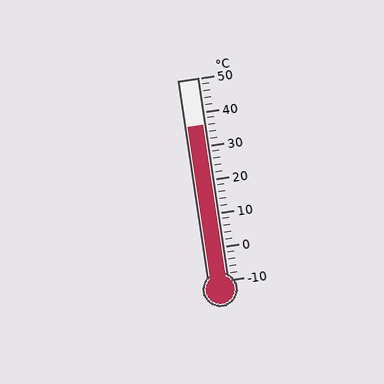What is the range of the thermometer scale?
The thermometer scale ranges from -10°C to 50°C.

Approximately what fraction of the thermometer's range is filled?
The thermometer is filled to approximately 75% of its range.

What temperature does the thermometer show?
The thermometer shows approximately 36°C.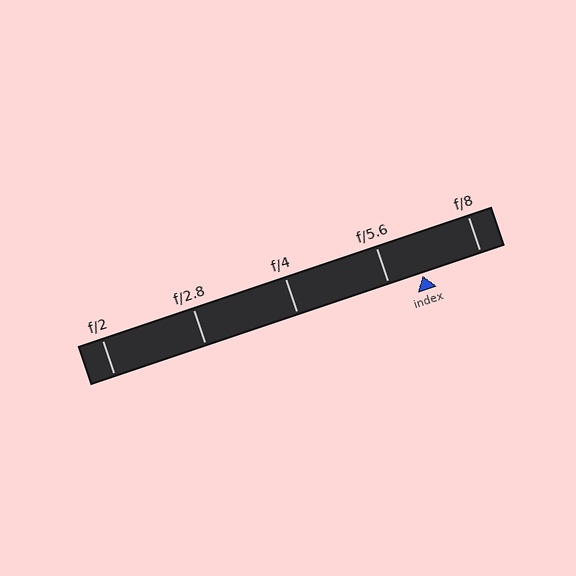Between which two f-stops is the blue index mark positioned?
The index mark is between f/5.6 and f/8.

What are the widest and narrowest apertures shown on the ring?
The widest aperture shown is f/2 and the narrowest is f/8.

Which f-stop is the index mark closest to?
The index mark is closest to f/5.6.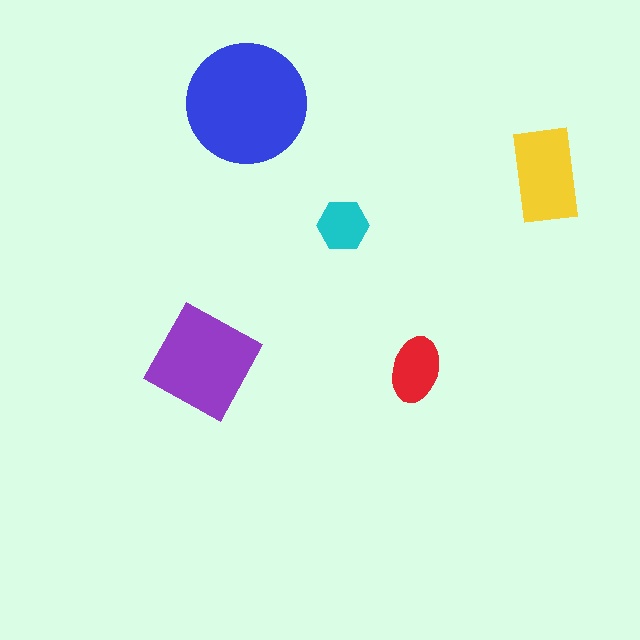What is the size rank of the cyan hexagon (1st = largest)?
5th.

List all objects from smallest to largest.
The cyan hexagon, the red ellipse, the yellow rectangle, the purple square, the blue circle.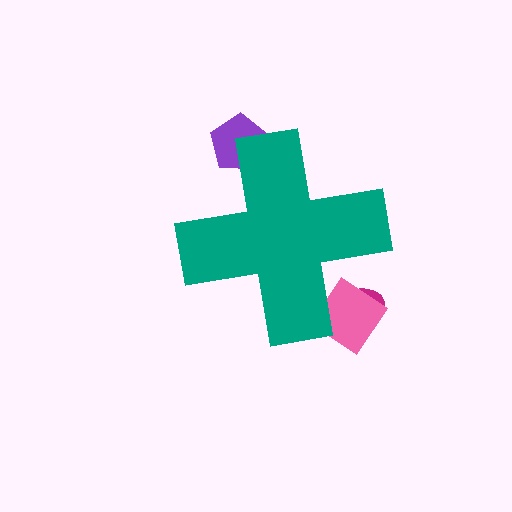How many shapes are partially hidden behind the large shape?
3 shapes are partially hidden.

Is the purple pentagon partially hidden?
Yes, the purple pentagon is partially hidden behind the teal cross.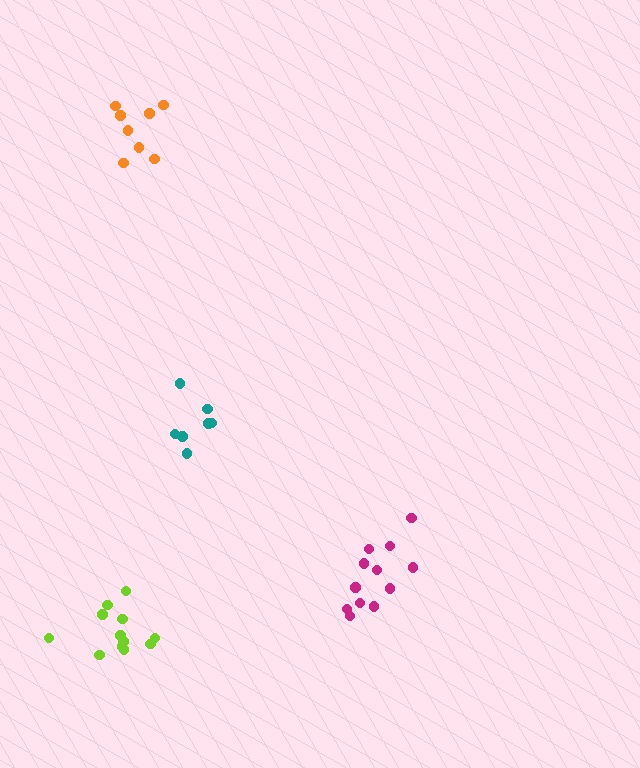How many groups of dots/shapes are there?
There are 4 groups.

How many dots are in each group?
Group 1: 8 dots, Group 2: 12 dots, Group 3: 7 dots, Group 4: 12 dots (39 total).